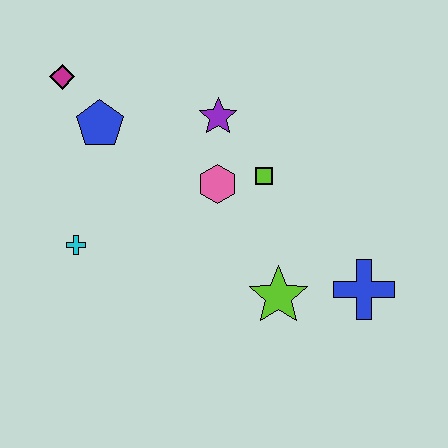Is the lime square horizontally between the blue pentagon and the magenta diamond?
No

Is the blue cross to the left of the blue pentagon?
No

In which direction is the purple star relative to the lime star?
The purple star is above the lime star.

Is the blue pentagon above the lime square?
Yes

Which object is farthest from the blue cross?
The magenta diamond is farthest from the blue cross.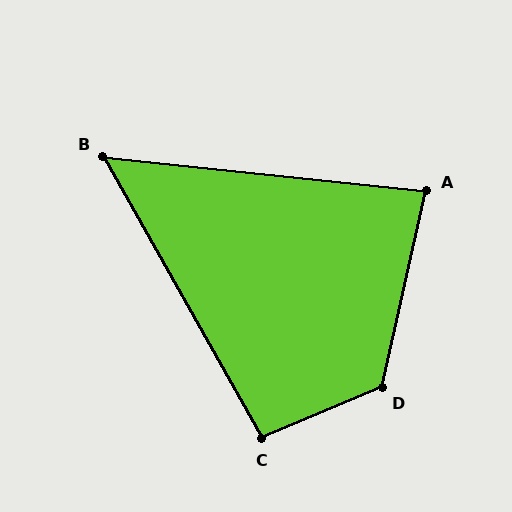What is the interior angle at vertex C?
Approximately 97 degrees (obtuse).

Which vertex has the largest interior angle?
D, at approximately 125 degrees.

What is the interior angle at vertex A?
Approximately 83 degrees (acute).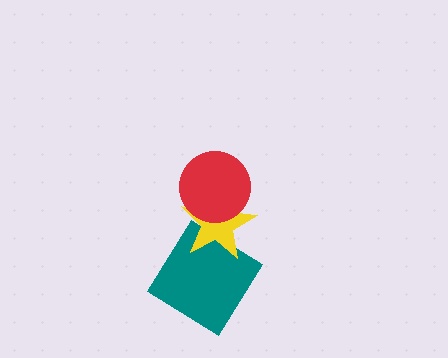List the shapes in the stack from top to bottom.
From top to bottom: the red circle, the yellow star, the teal diamond.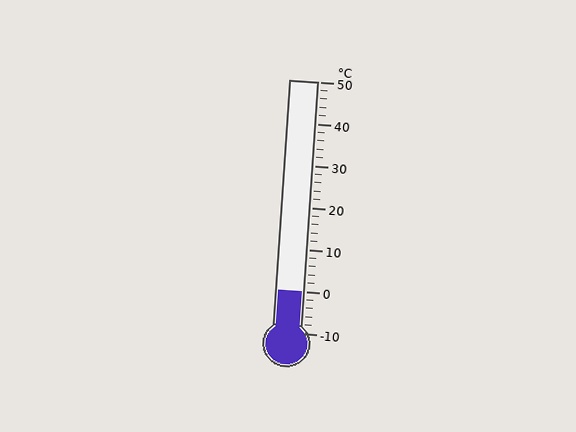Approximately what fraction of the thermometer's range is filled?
The thermometer is filled to approximately 15% of its range.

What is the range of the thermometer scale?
The thermometer scale ranges from -10°C to 50°C.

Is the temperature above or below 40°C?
The temperature is below 40°C.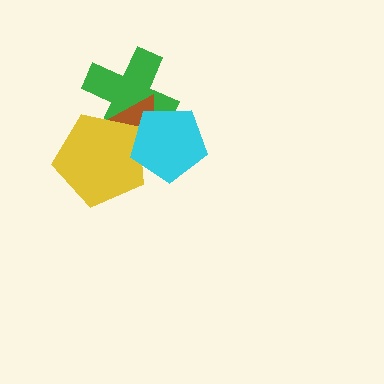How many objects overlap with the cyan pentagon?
3 objects overlap with the cyan pentagon.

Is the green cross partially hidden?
Yes, it is partially covered by another shape.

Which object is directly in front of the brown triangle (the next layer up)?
The yellow pentagon is directly in front of the brown triangle.